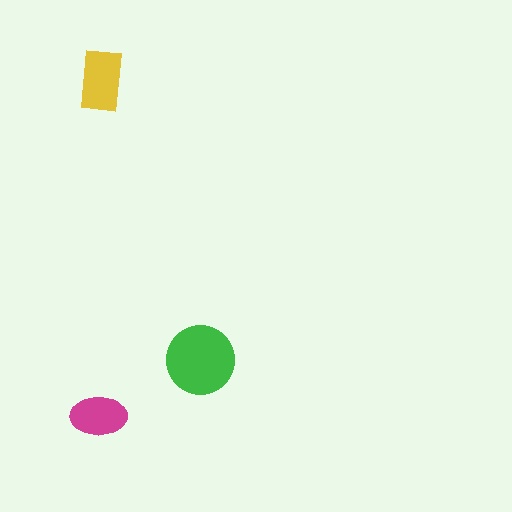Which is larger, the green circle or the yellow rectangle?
The green circle.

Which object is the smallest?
The magenta ellipse.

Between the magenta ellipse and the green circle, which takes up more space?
The green circle.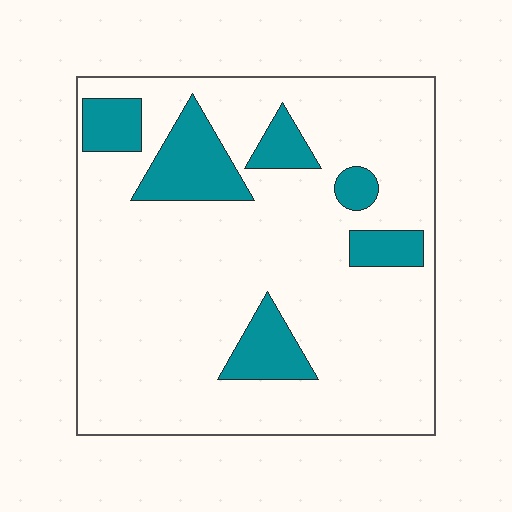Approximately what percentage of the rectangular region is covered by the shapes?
Approximately 15%.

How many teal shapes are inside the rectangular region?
6.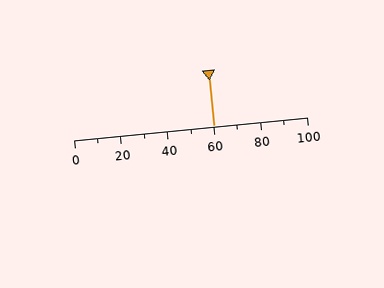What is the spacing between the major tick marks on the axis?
The major ticks are spaced 20 apart.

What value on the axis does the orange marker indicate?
The marker indicates approximately 60.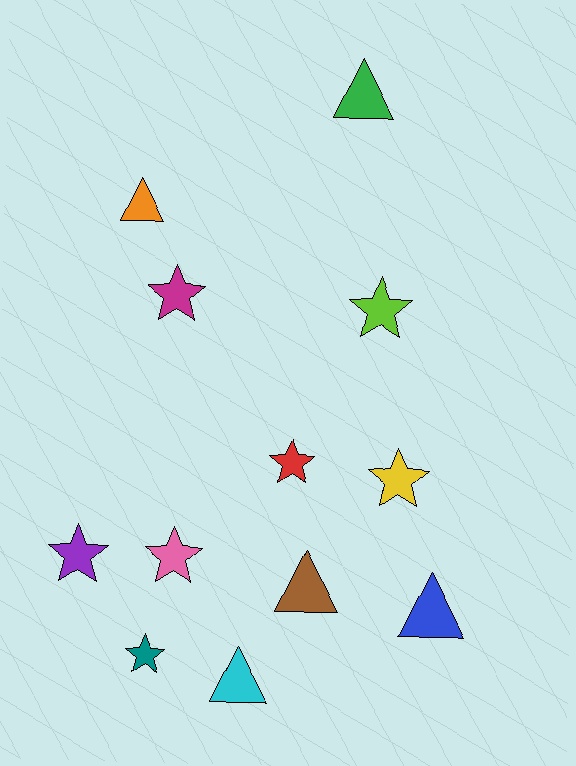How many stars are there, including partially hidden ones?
There are 7 stars.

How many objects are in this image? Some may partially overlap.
There are 12 objects.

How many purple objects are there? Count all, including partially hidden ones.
There is 1 purple object.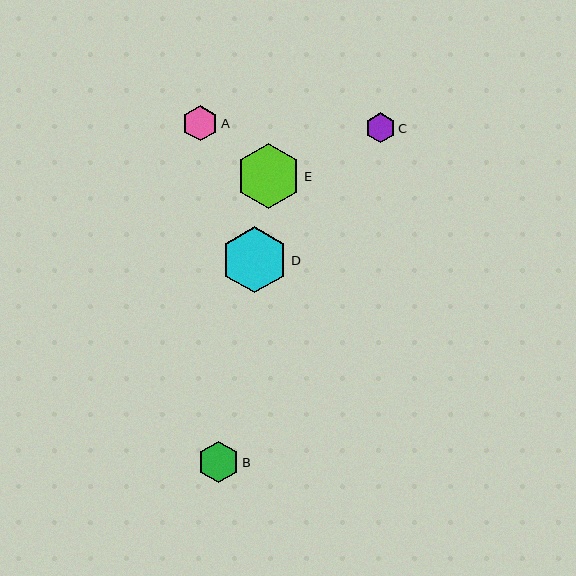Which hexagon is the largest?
Hexagon D is the largest with a size of approximately 66 pixels.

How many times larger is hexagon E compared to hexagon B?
Hexagon E is approximately 1.6 times the size of hexagon B.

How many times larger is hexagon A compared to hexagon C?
Hexagon A is approximately 1.2 times the size of hexagon C.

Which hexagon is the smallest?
Hexagon C is the smallest with a size of approximately 30 pixels.